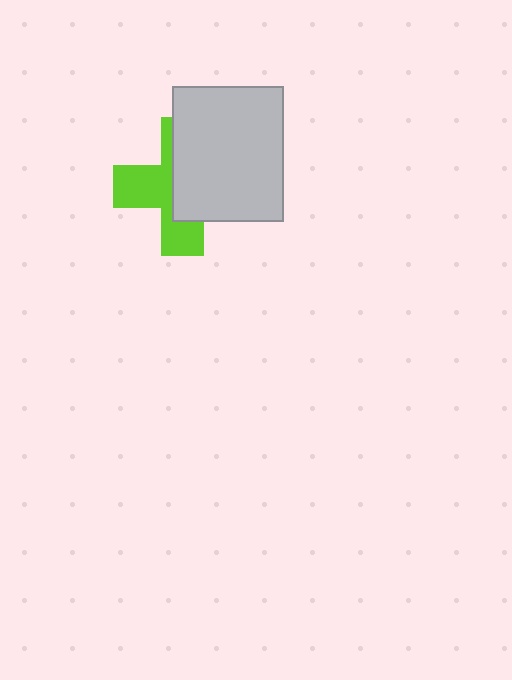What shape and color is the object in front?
The object in front is a light gray rectangle.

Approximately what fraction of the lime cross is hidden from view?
Roughly 54% of the lime cross is hidden behind the light gray rectangle.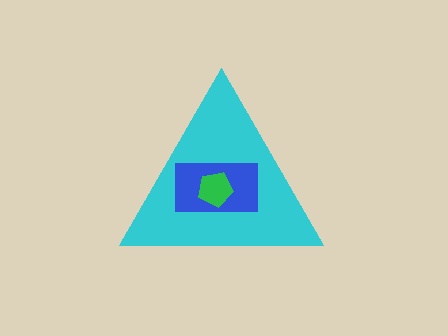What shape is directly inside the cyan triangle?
The blue rectangle.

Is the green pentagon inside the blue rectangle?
Yes.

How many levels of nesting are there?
3.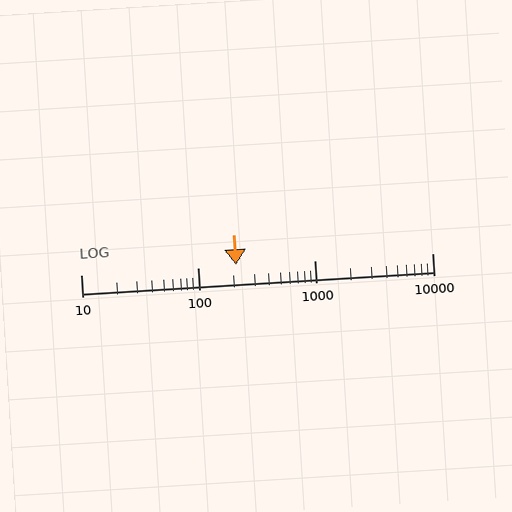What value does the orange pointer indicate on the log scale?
The pointer indicates approximately 210.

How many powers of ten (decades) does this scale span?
The scale spans 3 decades, from 10 to 10000.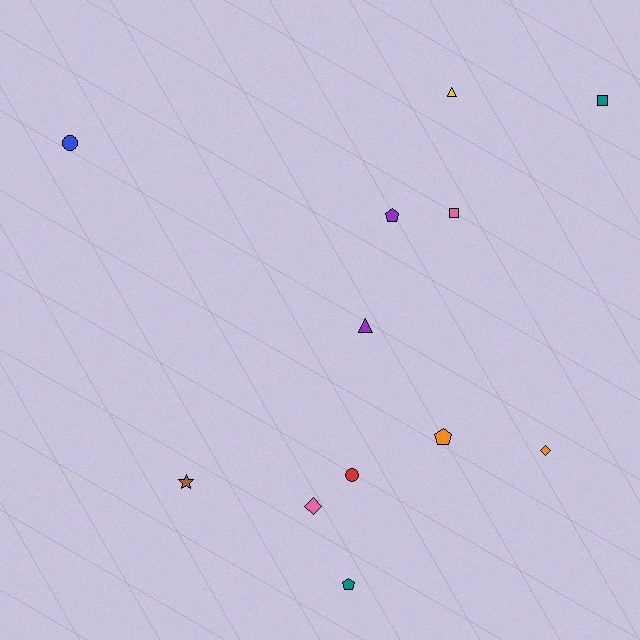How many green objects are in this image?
There are no green objects.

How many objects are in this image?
There are 12 objects.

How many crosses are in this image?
There are no crosses.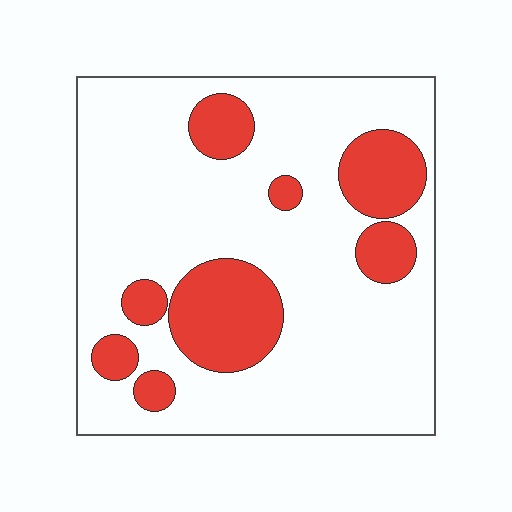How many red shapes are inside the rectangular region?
8.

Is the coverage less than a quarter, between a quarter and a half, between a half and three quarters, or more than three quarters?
Less than a quarter.